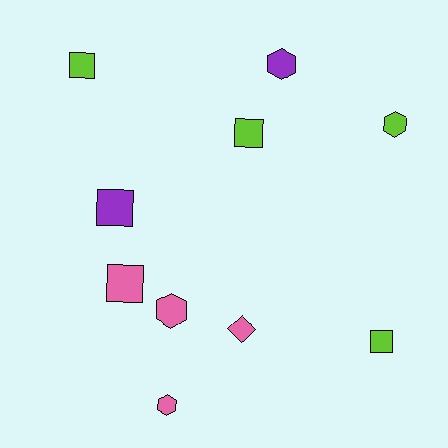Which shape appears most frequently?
Square, with 5 objects.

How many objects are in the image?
There are 10 objects.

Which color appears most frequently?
Pink, with 4 objects.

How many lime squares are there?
There are 3 lime squares.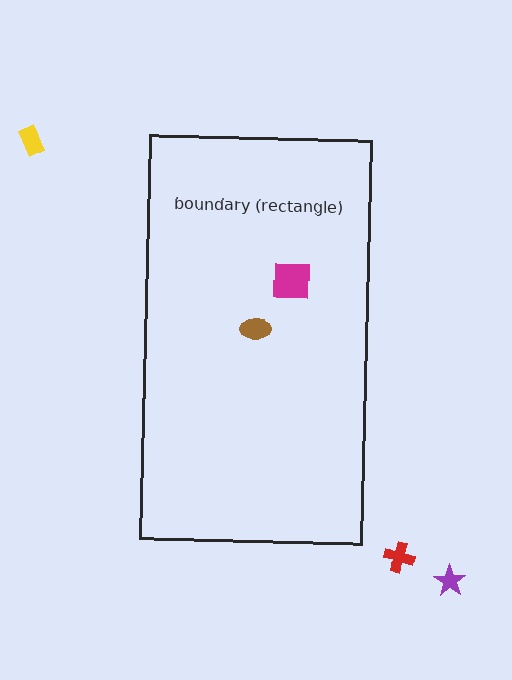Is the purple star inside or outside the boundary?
Outside.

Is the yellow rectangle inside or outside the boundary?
Outside.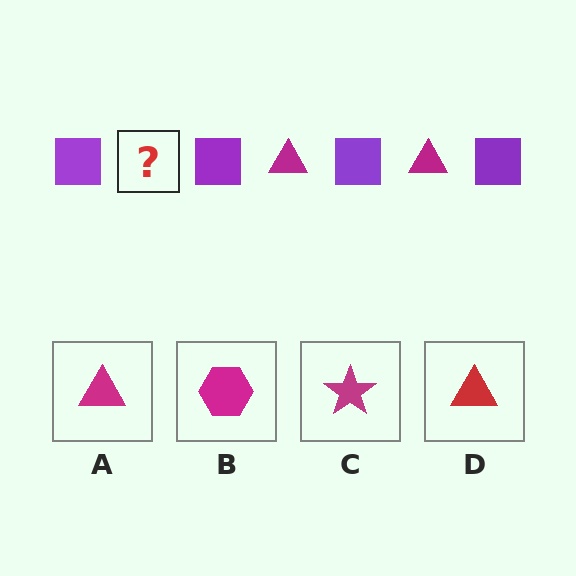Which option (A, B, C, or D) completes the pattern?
A.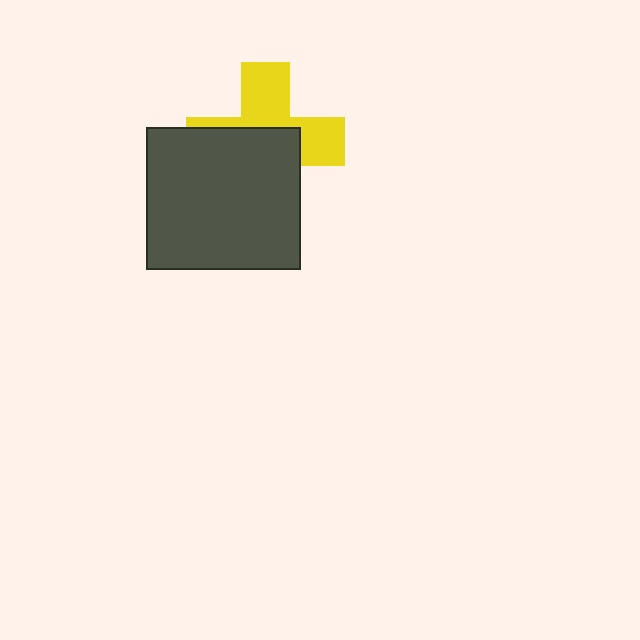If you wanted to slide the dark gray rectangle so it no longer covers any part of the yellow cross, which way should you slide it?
Slide it down — that is the most direct way to separate the two shapes.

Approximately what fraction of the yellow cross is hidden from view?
Roughly 54% of the yellow cross is hidden behind the dark gray rectangle.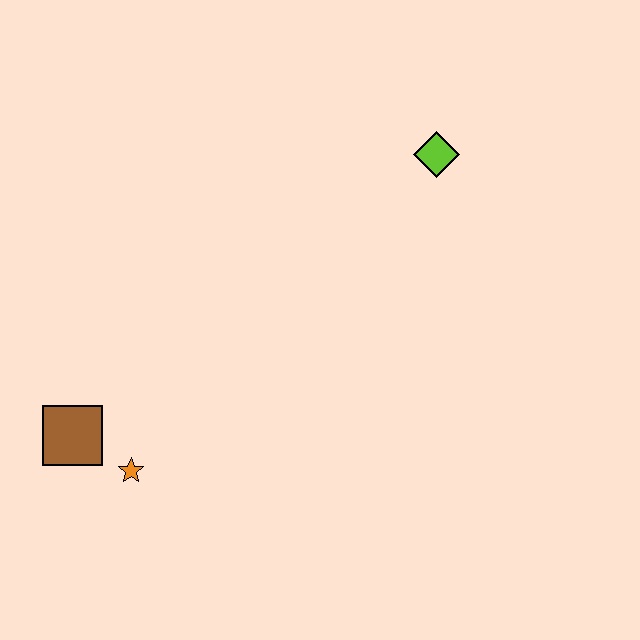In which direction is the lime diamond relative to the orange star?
The lime diamond is above the orange star.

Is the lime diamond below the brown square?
No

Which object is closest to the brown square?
The orange star is closest to the brown square.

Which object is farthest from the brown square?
The lime diamond is farthest from the brown square.